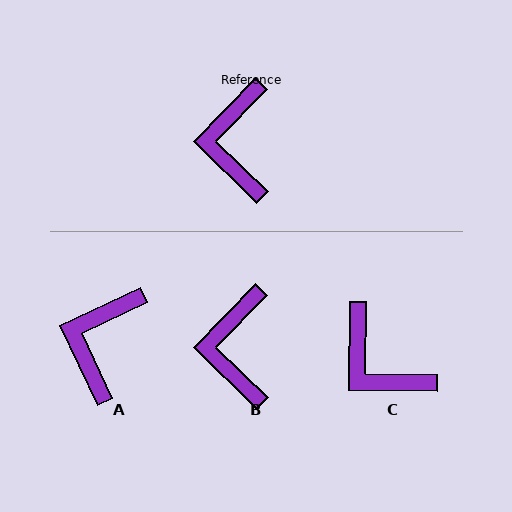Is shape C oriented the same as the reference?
No, it is off by about 43 degrees.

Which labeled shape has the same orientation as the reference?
B.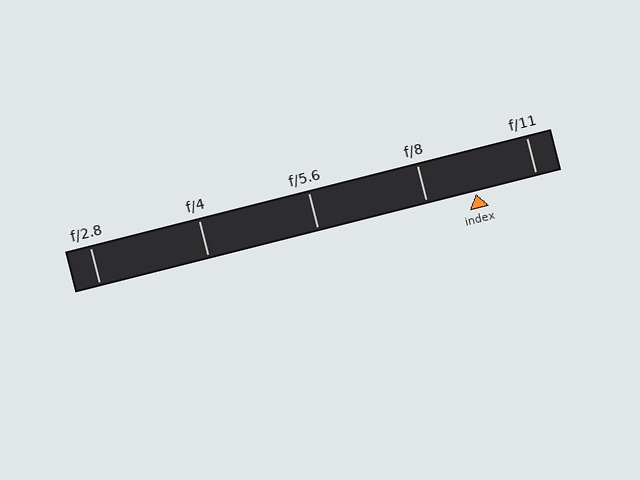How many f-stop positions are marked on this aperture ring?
There are 5 f-stop positions marked.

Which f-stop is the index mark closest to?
The index mark is closest to f/8.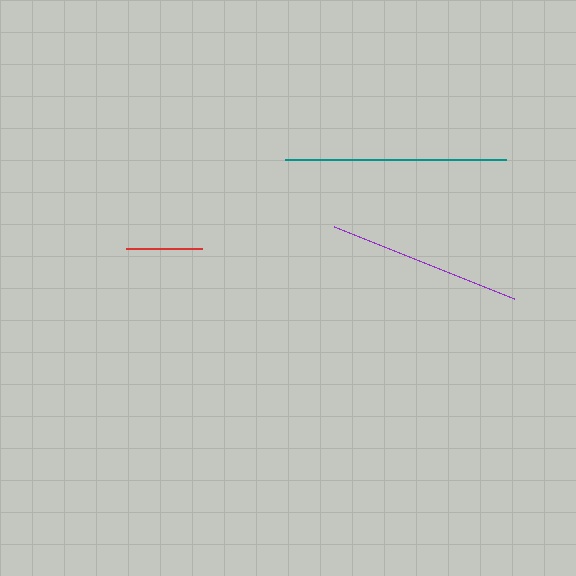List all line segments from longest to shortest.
From longest to shortest: teal, purple, red.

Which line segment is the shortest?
The red line is the shortest at approximately 76 pixels.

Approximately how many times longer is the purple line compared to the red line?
The purple line is approximately 2.5 times the length of the red line.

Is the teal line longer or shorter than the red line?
The teal line is longer than the red line.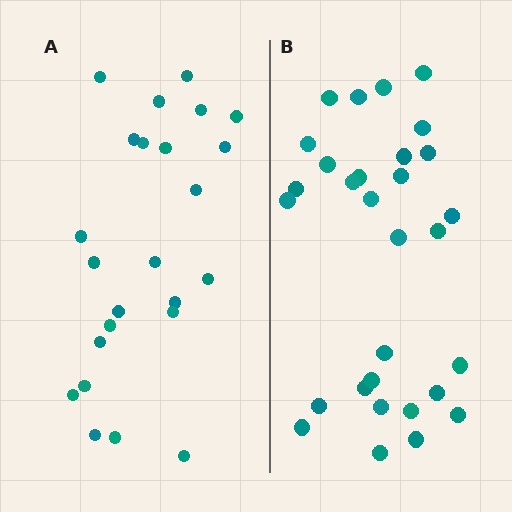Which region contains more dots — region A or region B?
Region B (the right region) has more dots.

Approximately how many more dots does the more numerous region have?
Region B has about 6 more dots than region A.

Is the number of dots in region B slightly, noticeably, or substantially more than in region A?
Region B has noticeably more, but not dramatically so. The ratio is roughly 1.2 to 1.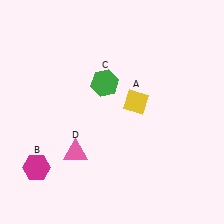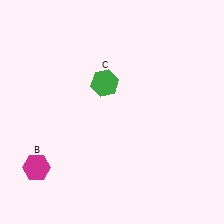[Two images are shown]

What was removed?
The yellow diamond (A), the pink triangle (D) were removed in Image 2.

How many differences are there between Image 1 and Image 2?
There are 2 differences between the two images.